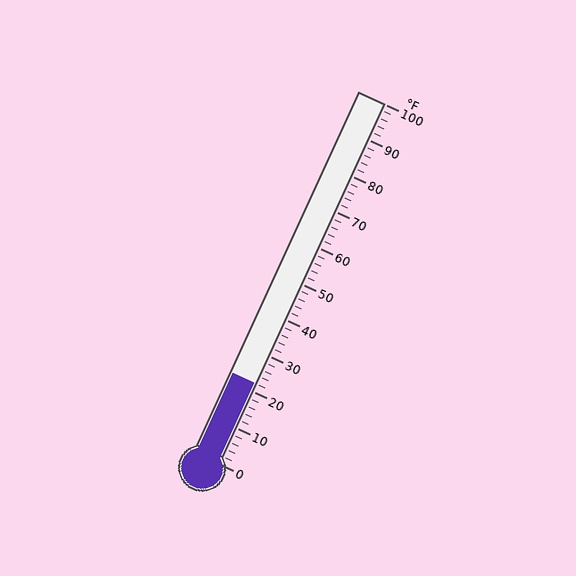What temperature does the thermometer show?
The thermometer shows approximately 22°F.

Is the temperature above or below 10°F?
The temperature is above 10°F.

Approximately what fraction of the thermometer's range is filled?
The thermometer is filled to approximately 20% of its range.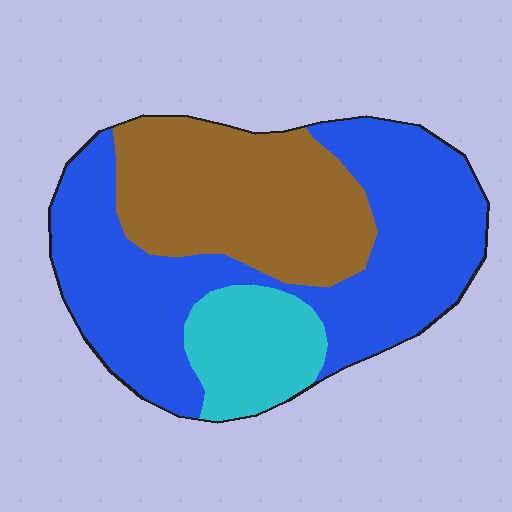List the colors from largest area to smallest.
From largest to smallest: blue, brown, cyan.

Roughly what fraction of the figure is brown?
Brown covers around 35% of the figure.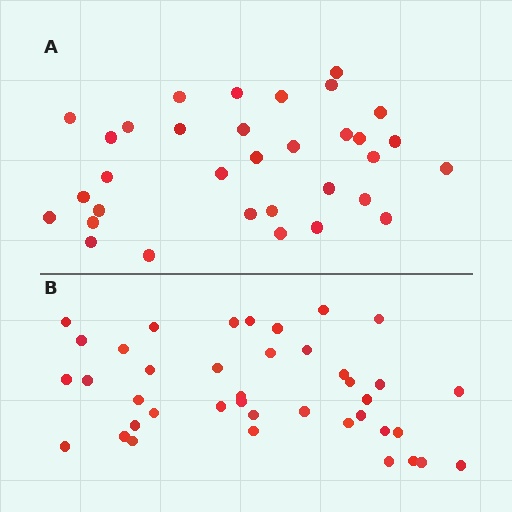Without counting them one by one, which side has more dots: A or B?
Region B (the bottom region) has more dots.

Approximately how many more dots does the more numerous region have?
Region B has roughly 8 or so more dots than region A.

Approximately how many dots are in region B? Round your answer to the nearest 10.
About 40 dots.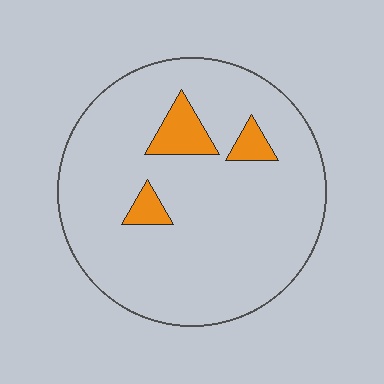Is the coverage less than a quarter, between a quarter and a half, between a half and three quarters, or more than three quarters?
Less than a quarter.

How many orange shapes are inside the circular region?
3.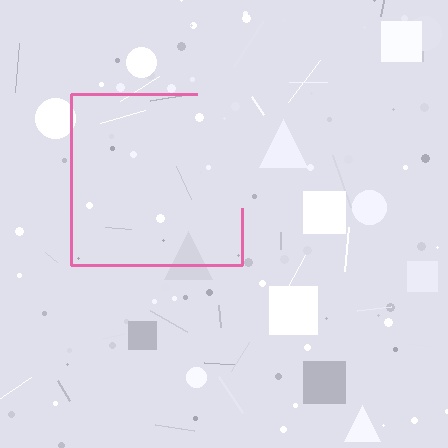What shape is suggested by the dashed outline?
The dashed outline suggests a square.